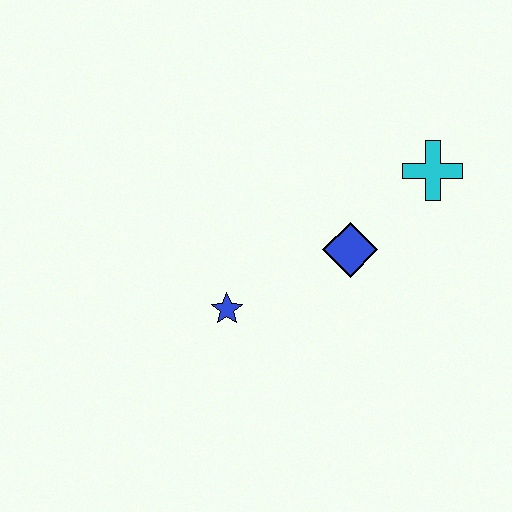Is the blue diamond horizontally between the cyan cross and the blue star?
Yes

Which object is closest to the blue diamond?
The cyan cross is closest to the blue diamond.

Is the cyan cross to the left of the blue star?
No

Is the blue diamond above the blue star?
Yes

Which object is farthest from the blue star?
The cyan cross is farthest from the blue star.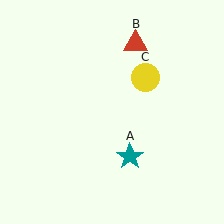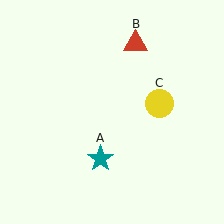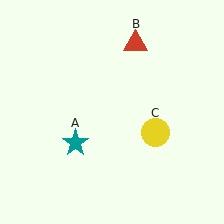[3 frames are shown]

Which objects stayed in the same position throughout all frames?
Red triangle (object B) remained stationary.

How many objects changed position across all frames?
2 objects changed position: teal star (object A), yellow circle (object C).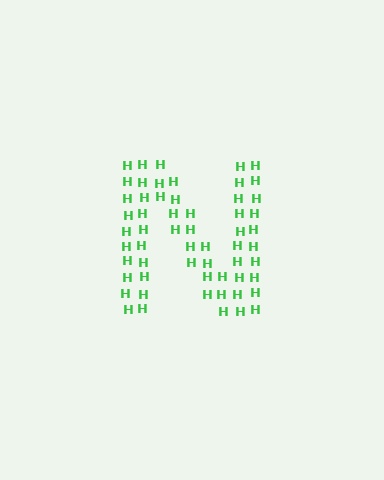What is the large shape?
The large shape is the letter N.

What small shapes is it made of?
It is made of small letter H's.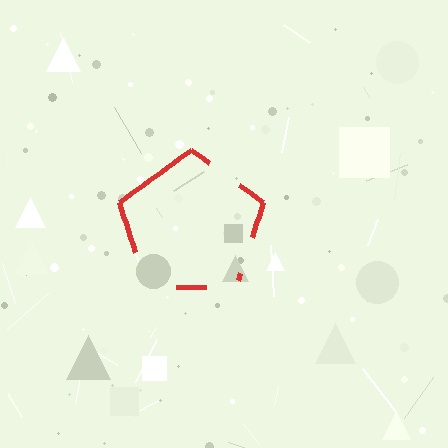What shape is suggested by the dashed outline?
The dashed outline suggests a pentagon.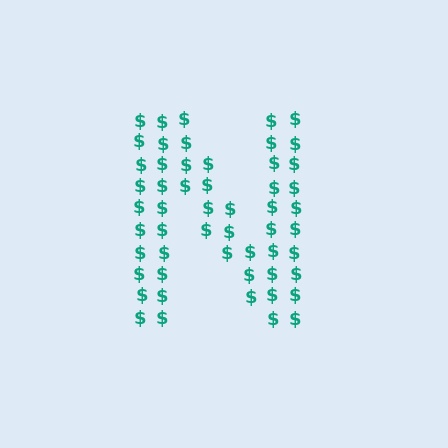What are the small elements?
The small elements are dollar signs.